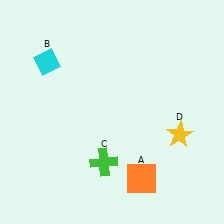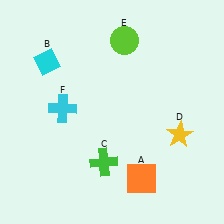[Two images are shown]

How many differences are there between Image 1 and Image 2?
There are 2 differences between the two images.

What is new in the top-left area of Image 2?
A cyan cross (F) was added in the top-left area of Image 2.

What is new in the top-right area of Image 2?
A lime circle (E) was added in the top-right area of Image 2.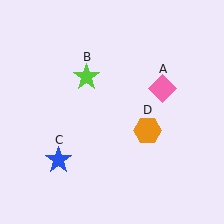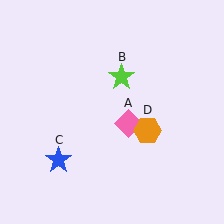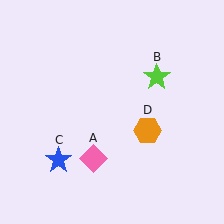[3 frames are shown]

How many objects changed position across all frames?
2 objects changed position: pink diamond (object A), lime star (object B).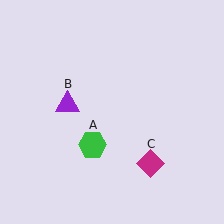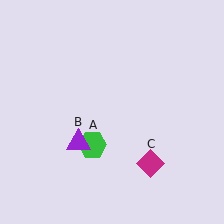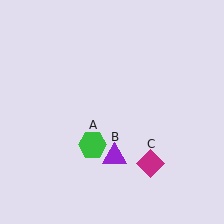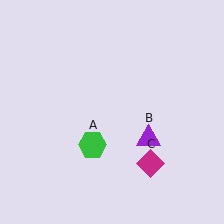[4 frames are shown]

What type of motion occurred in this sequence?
The purple triangle (object B) rotated counterclockwise around the center of the scene.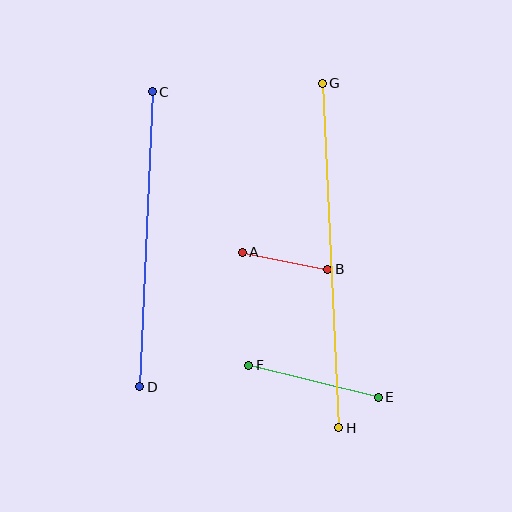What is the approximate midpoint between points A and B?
The midpoint is at approximately (285, 261) pixels.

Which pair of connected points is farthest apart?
Points G and H are farthest apart.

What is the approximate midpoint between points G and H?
The midpoint is at approximately (331, 255) pixels.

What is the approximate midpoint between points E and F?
The midpoint is at approximately (314, 381) pixels.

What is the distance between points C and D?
The distance is approximately 295 pixels.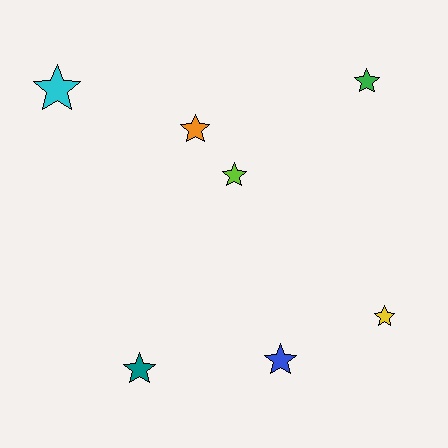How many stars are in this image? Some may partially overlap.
There are 7 stars.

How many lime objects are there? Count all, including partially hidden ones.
There is 1 lime object.